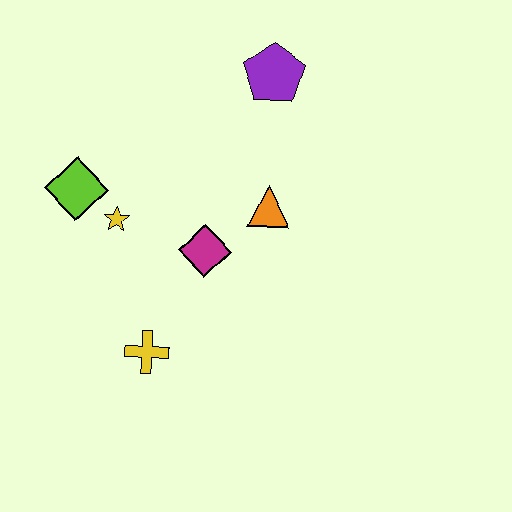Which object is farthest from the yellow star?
The purple pentagon is farthest from the yellow star.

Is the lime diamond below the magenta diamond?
No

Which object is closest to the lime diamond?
The yellow star is closest to the lime diamond.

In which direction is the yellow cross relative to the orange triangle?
The yellow cross is below the orange triangle.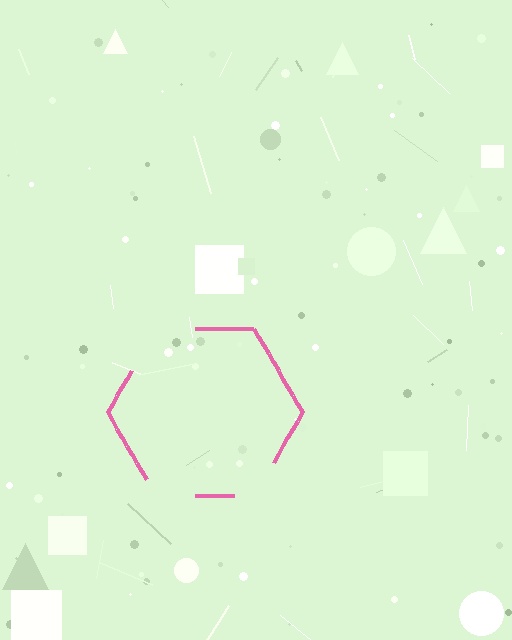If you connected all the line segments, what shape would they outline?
They would outline a hexagon.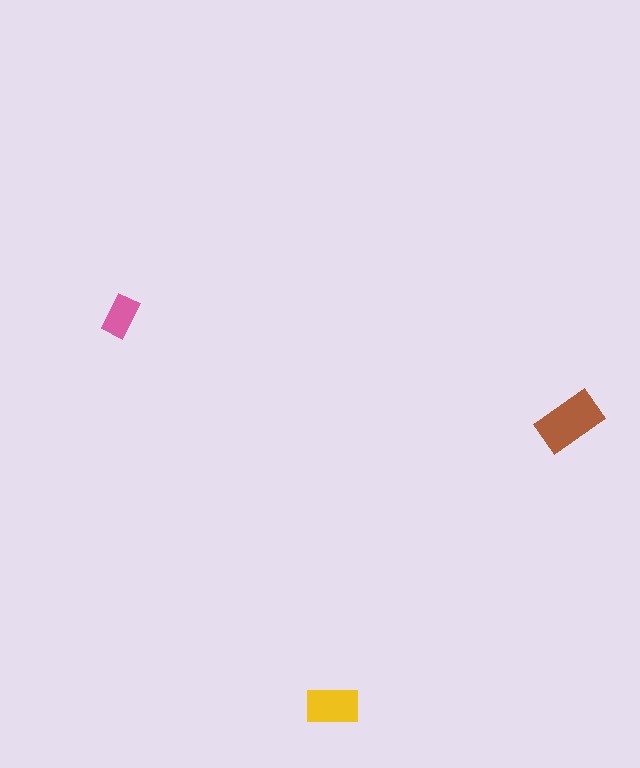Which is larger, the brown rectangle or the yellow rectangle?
The brown one.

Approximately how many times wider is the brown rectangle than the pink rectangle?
About 1.5 times wider.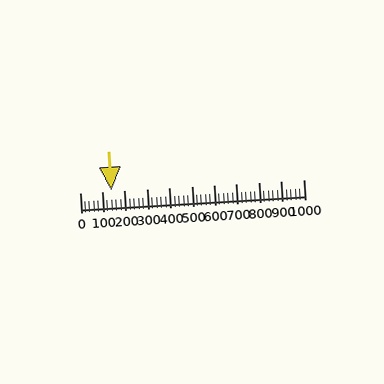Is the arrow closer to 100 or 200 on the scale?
The arrow is closer to 100.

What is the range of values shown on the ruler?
The ruler shows values from 0 to 1000.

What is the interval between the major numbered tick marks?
The major tick marks are spaced 100 units apart.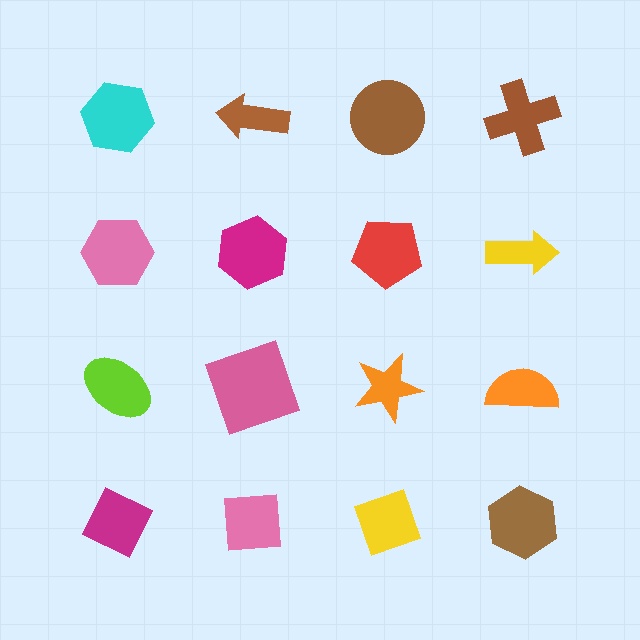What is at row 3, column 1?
A lime ellipse.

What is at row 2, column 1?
A pink hexagon.